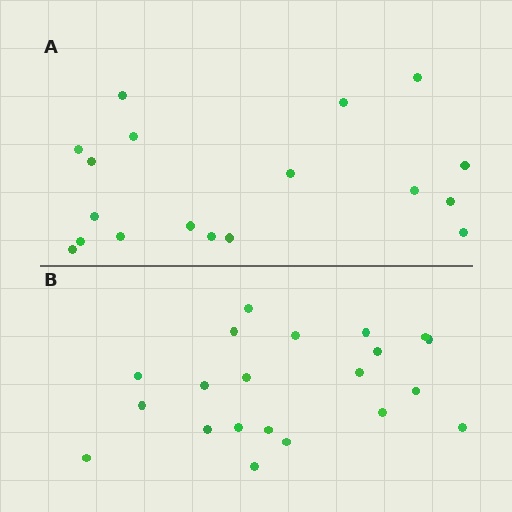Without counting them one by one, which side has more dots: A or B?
Region B (the bottom region) has more dots.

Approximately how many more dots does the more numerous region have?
Region B has just a few more — roughly 2 or 3 more dots than region A.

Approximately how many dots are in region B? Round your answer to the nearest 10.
About 20 dots. (The exact count is 21, which rounds to 20.)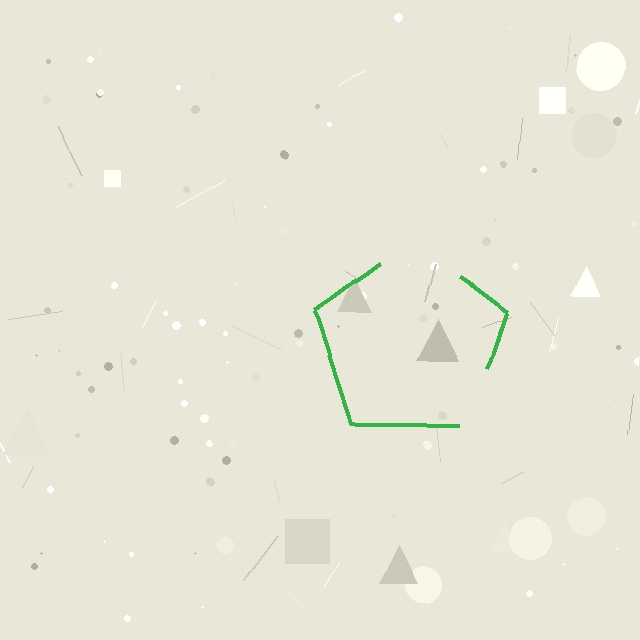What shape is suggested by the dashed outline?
The dashed outline suggests a pentagon.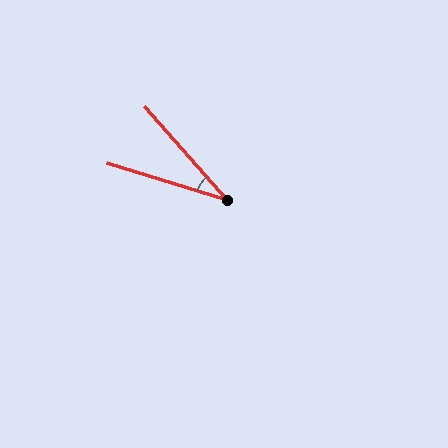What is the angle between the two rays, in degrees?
Approximately 32 degrees.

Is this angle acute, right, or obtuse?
It is acute.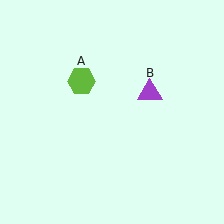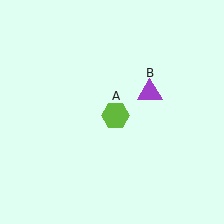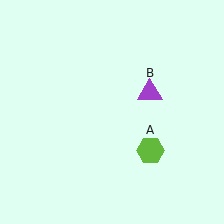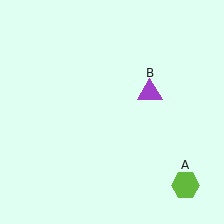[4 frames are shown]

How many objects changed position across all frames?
1 object changed position: lime hexagon (object A).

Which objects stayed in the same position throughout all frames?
Purple triangle (object B) remained stationary.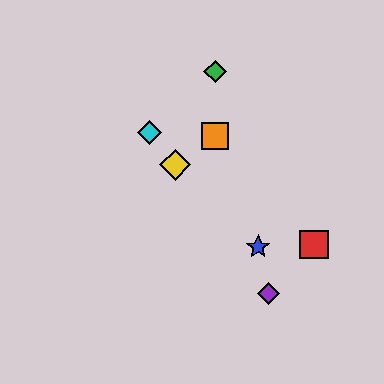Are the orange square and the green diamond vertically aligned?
Yes, both are at x≈215.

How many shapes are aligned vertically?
2 shapes (the green diamond, the orange square) are aligned vertically.